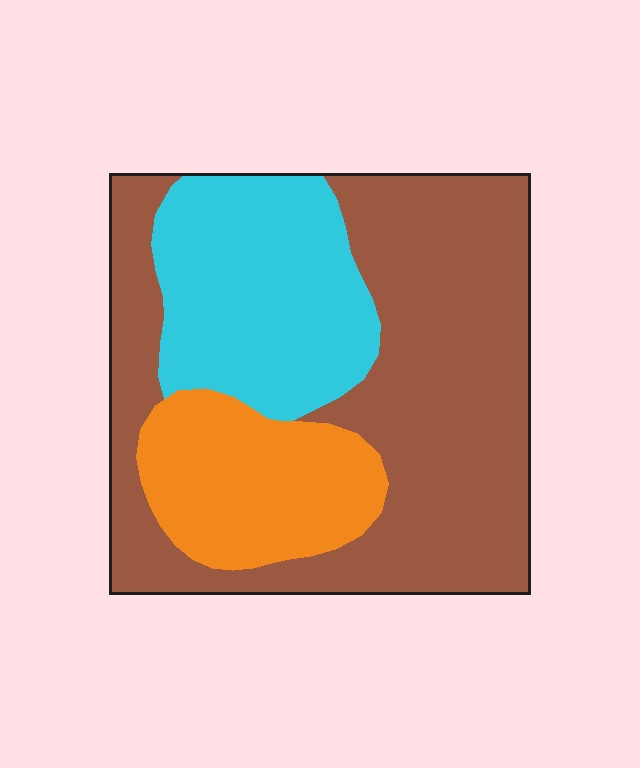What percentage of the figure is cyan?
Cyan takes up about one quarter (1/4) of the figure.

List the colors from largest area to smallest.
From largest to smallest: brown, cyan, orange.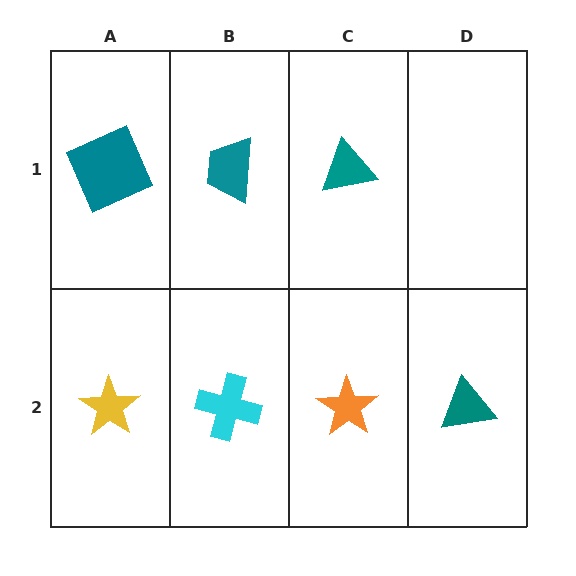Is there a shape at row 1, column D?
No, that cell is empty.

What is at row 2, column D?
A teal triangle.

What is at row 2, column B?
A cyan cross.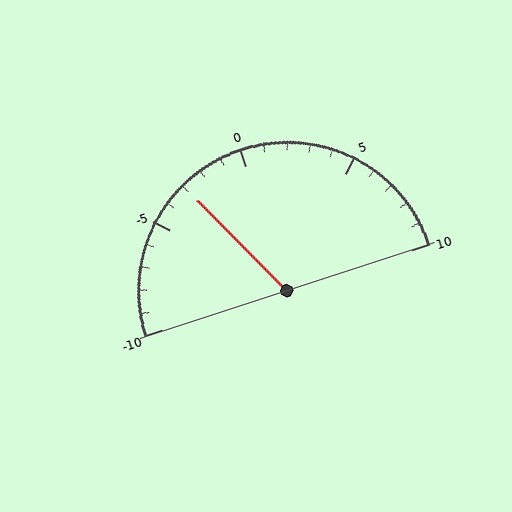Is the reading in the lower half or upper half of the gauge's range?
The reading is in the lower half of the range (-10 to 10).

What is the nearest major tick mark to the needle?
The nearest major tick mark is -5.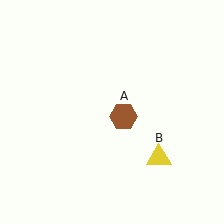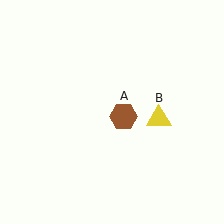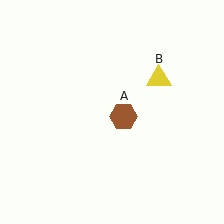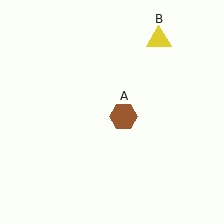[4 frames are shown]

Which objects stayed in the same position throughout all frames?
Brown hexagon (object A) remained stationary.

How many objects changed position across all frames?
1 object changed position: yellow triangle (object B).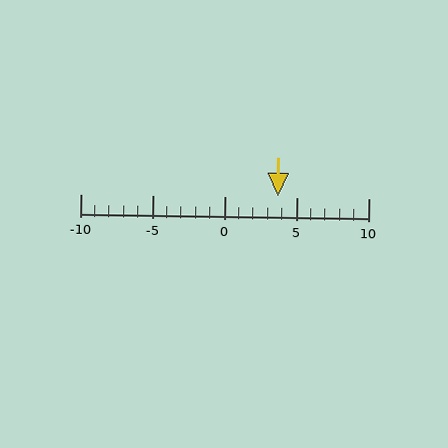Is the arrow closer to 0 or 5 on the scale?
The arrow is closer to 5.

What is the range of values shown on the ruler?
The ruler shows values from -10 to 10.